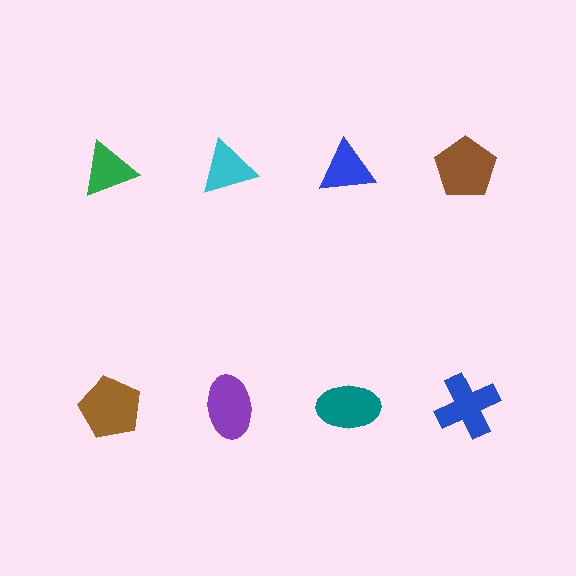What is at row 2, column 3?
A teal ellipse.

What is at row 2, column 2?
A purple ellipse.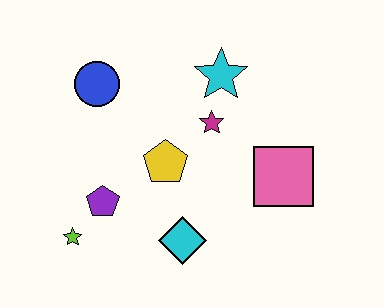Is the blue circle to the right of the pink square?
No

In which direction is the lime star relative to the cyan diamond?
The lime star is to the left of the cyan diamond.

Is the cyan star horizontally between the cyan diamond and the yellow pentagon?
No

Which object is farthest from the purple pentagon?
The pink square is farthest from the purple pentagon.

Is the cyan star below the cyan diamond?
No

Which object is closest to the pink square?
The magenta star is closest to the pink square.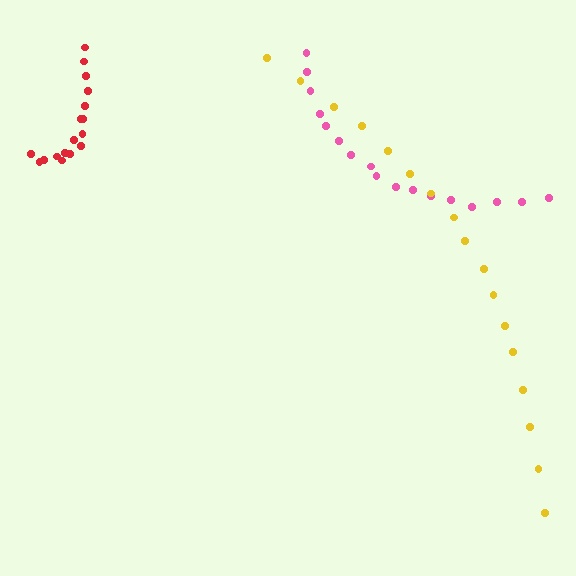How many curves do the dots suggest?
There are 3 distinct paths.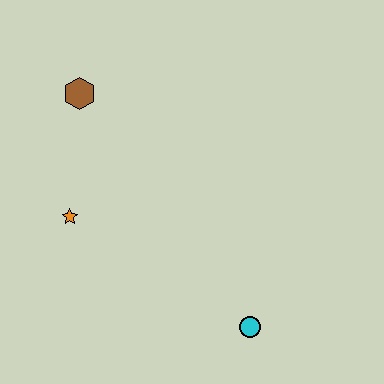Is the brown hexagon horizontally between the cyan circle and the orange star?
Yes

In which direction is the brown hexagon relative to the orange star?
The brown hexagon is above the orange star.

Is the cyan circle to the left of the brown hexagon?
No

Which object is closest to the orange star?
The brown hexagon is closest to the orange star.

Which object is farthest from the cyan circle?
The brown hexagon is farthest from the cyan circle.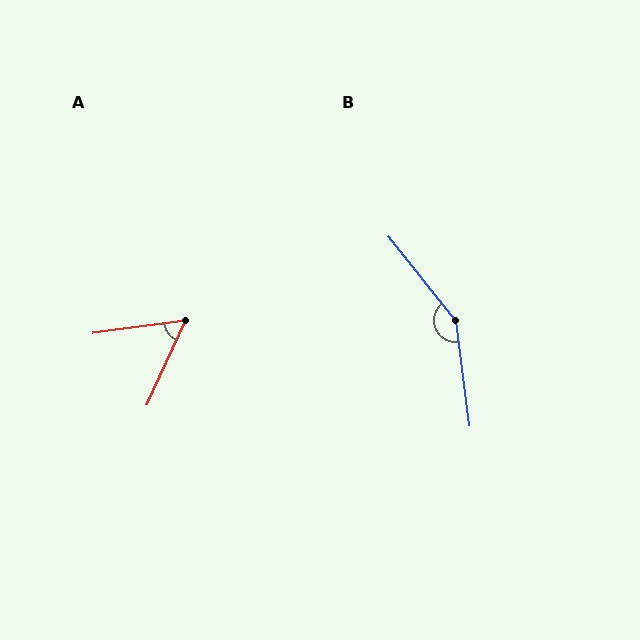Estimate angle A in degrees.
Approximately 58 degrees.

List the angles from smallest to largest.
A (58°), B (149°).